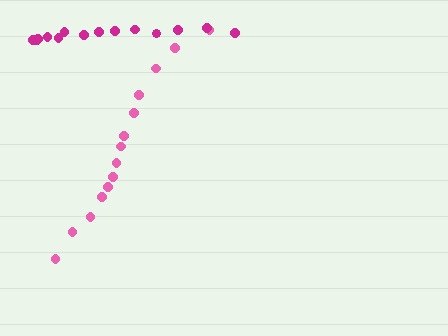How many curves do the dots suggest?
There are 2 distinct paths.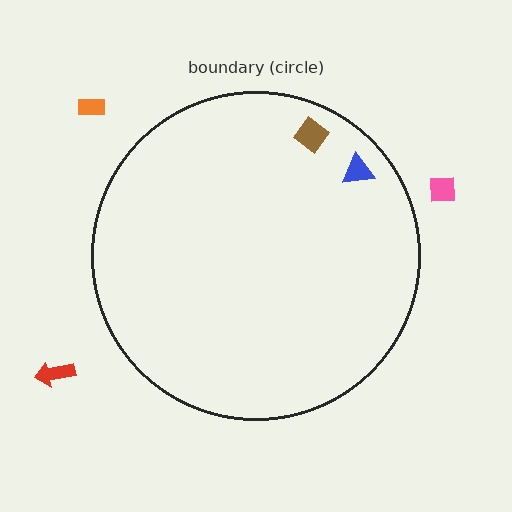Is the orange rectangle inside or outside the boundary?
Outside.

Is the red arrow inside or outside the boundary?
Outside.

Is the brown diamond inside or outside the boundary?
Inside.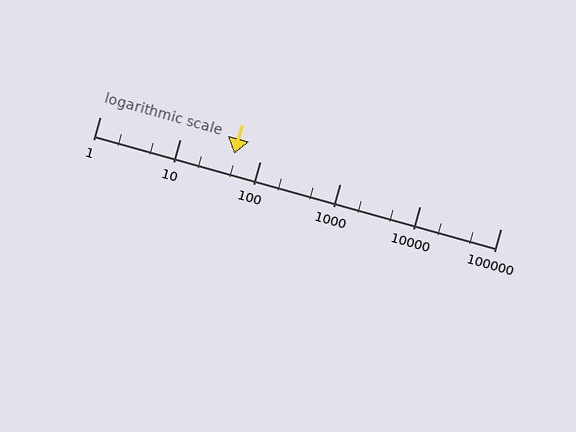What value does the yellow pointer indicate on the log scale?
The pointer indicates approximately 47.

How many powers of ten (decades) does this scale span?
The scale spans 5 decades, from 1 to 100000.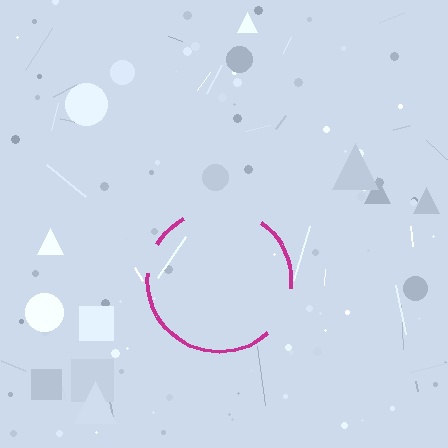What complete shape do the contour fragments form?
The contour fragments form a circle.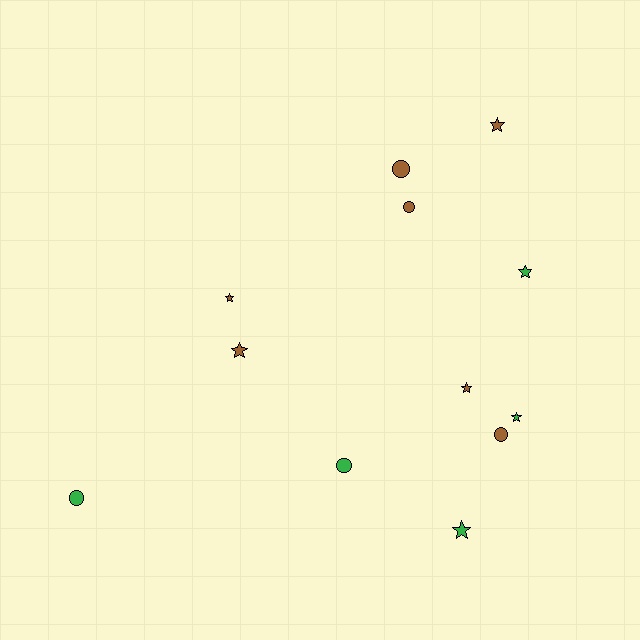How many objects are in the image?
There are 12 objects.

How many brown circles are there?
There are 3 brown circles.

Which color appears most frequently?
Brown, with 7 objects.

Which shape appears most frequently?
Star, with 7 objects.